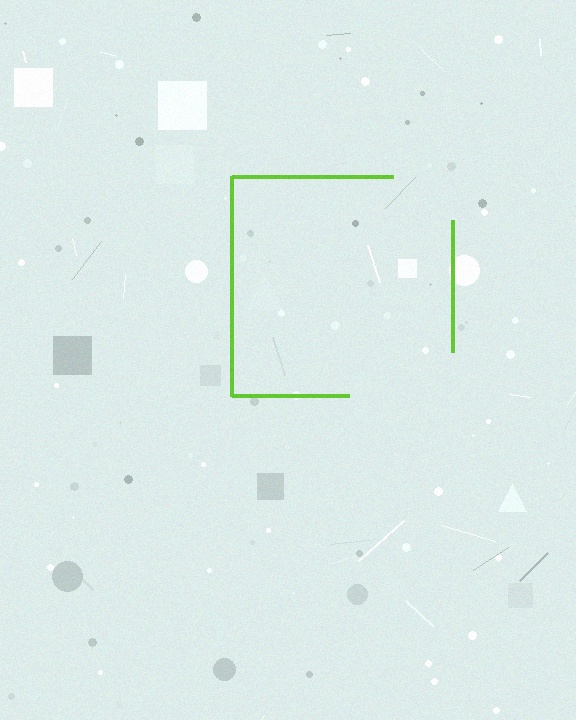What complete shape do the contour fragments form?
The contour fragments form a square.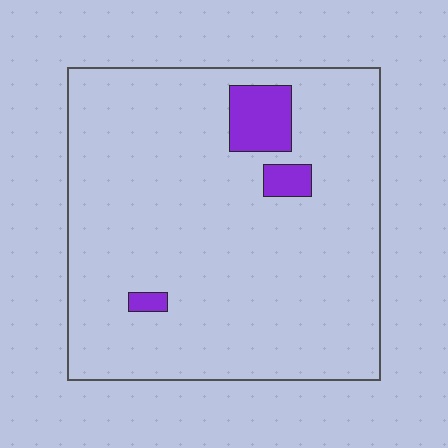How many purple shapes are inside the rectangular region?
3.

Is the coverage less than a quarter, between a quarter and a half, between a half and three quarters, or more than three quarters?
Less than a quarter.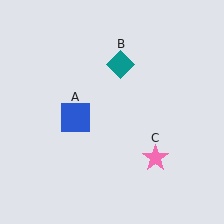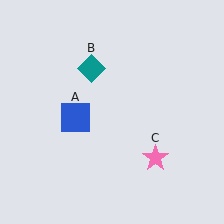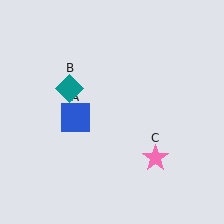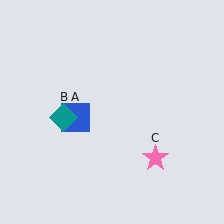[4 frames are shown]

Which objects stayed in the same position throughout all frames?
Blue square (object A) and pink star (object C) remained stationary.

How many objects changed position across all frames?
1 object changed position: teal diamond (object B).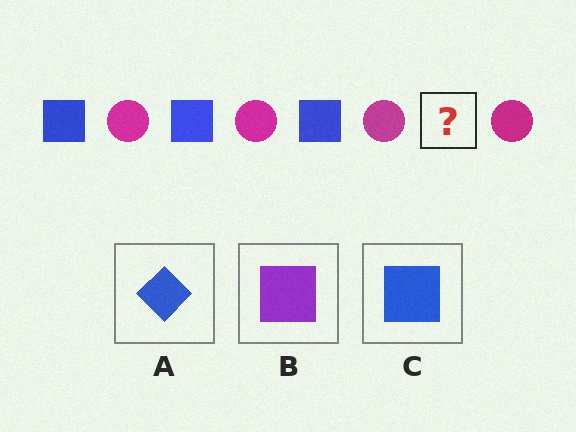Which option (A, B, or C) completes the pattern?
C.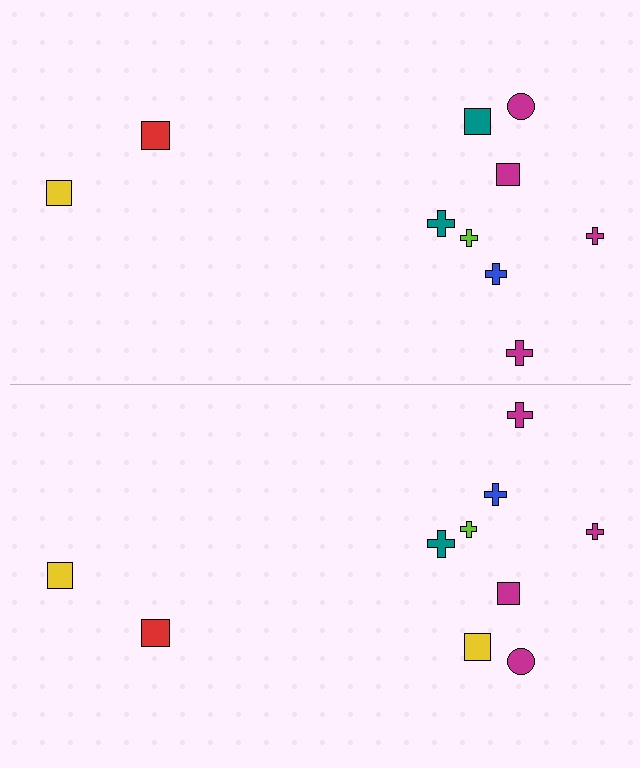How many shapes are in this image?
There are 20 shapes in this image.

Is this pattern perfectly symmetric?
No, the pattern is not perfectly symmetric. The yellow square on the bottom side breaks the symmetry — its mirror counterpart is teal.